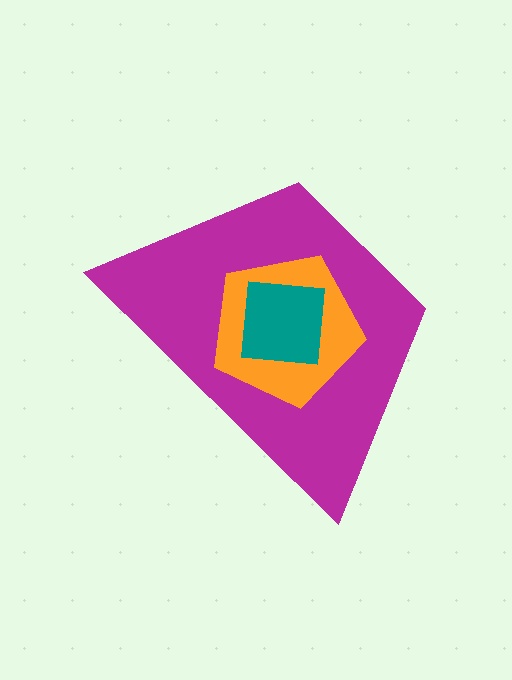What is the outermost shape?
The magenta trapezoid.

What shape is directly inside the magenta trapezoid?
The orange pentagon.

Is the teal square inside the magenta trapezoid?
Yes.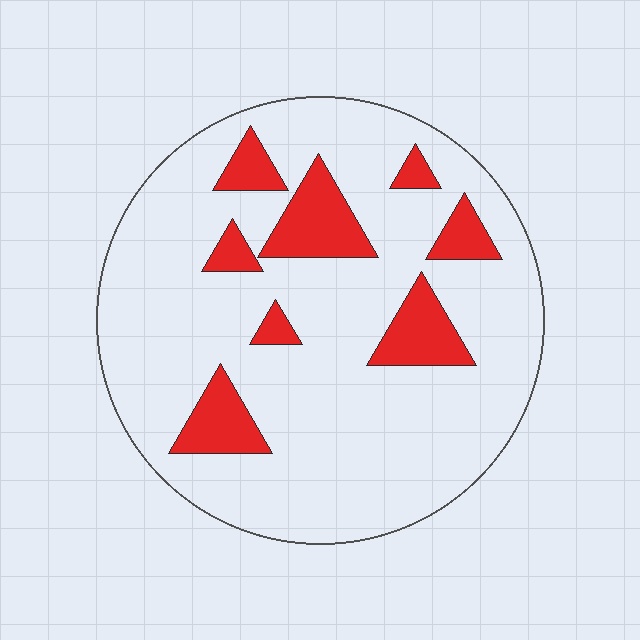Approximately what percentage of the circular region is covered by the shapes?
Approximately 15%.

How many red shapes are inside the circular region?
8.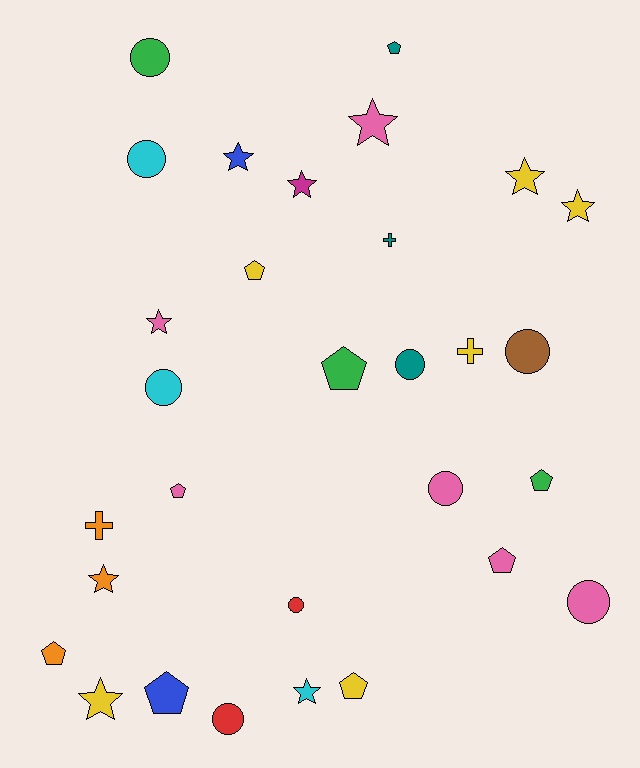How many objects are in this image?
There are 30 objects.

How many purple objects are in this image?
There are no purple objects.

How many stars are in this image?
There are 9 stars.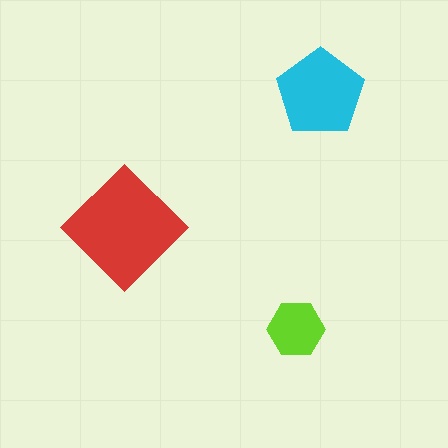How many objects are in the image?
There are 3 objects in the image.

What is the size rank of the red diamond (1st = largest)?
1st.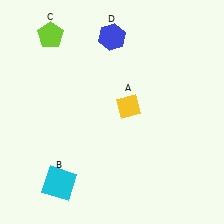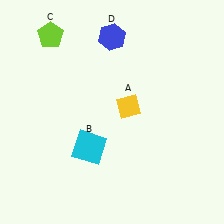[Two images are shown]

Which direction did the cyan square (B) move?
The cyan square (B) moved up.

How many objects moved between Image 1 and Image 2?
1 object moved between the two images.